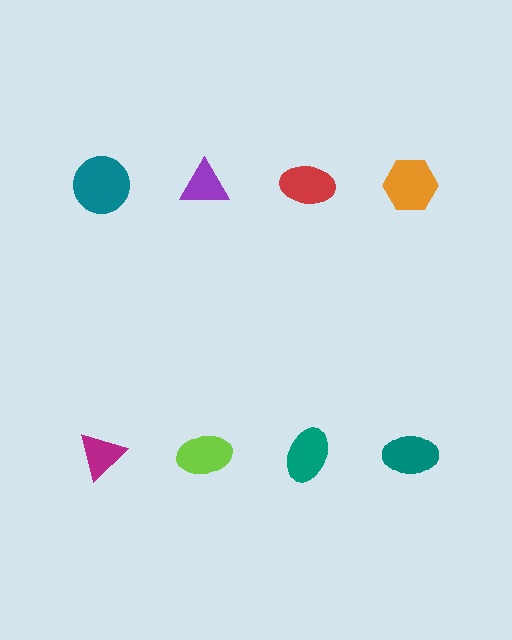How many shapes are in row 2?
4 shapes.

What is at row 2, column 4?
A teal ellipse.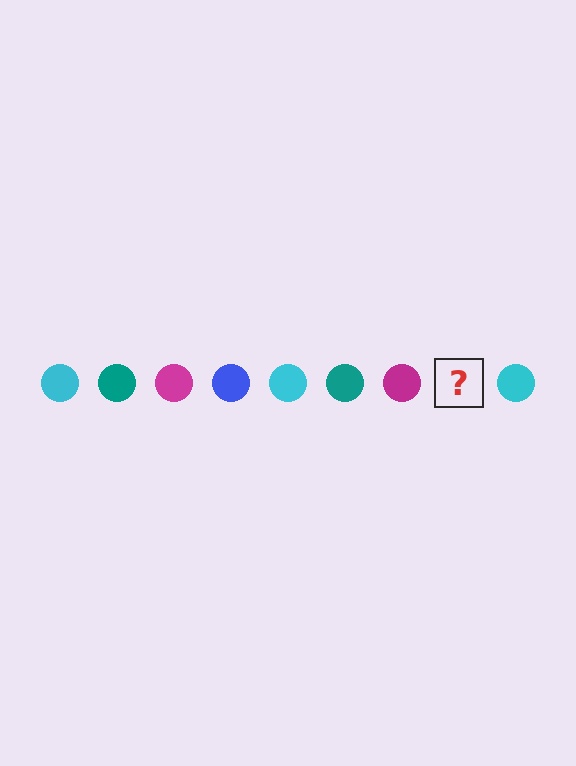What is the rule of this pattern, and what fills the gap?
The rule is that the pattern cycles through cyan, teal, magenta, blue circles. The gap should be filled with a blue circle.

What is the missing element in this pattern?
The missing element is a blue circle.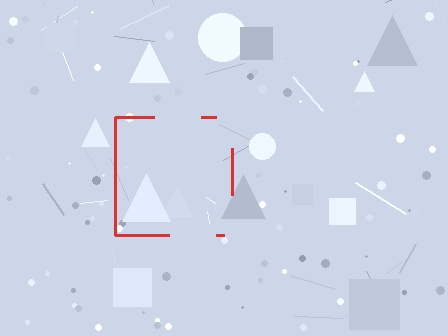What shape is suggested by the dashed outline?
The dashed outline suggests a square.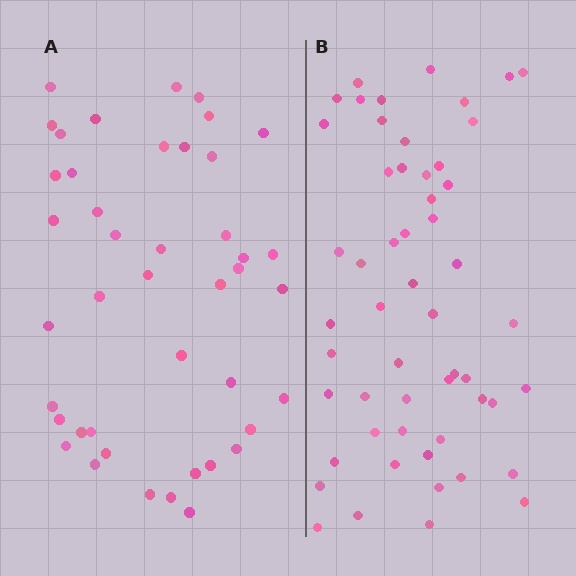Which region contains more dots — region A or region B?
Region B (the right region) has more dots.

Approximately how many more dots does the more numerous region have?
Region B has roughly 12 or so more dots than region A.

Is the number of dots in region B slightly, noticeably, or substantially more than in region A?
Region B has noticeably more, but not dramatically so. The ratio is roughly 1.3 to 1.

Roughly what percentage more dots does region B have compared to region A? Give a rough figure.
About 25% more.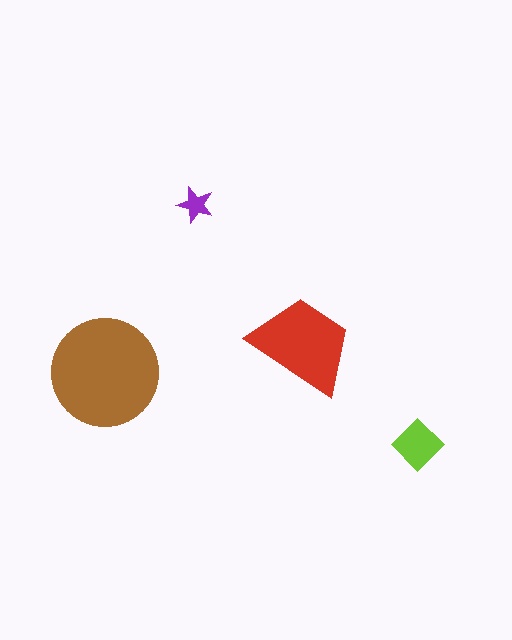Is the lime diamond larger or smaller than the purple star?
Larger.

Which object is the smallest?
The purple star.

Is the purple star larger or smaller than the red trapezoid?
Smaller.